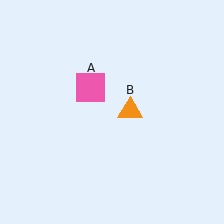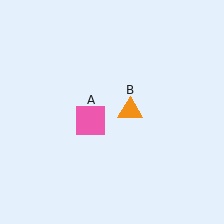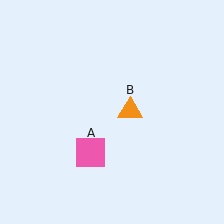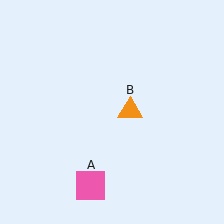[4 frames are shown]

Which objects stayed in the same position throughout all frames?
Orange triangle (object B) remained stationary.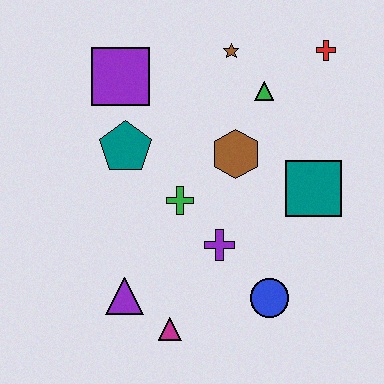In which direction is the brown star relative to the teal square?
The brown star is above the teal square.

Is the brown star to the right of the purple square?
Yes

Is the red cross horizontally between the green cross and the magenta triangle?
No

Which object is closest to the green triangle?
The brown star is closest to the green triangle.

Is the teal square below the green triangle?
Yes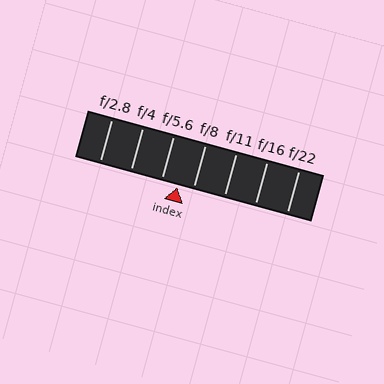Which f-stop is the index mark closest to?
The index mark is closest to f/8.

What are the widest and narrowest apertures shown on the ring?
The widest aperture shown is f/2.8 and the narrowest is f/22.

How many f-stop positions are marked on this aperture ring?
There are 7 f-stop positions marked.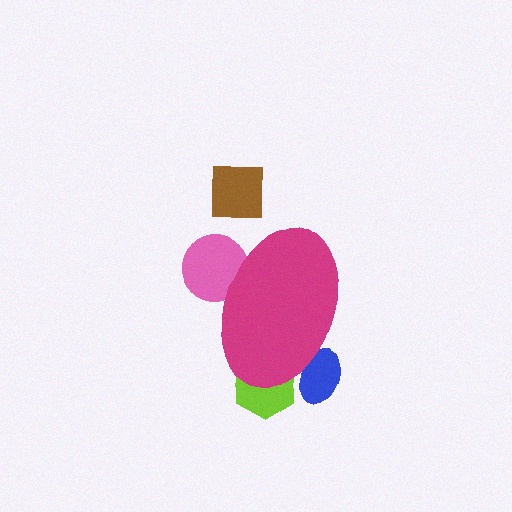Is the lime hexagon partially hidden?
Yes, the lime hexagon is partially hidden behind the magenta ellipse.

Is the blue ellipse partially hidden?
Yes, the blue ellipse is partially hidden behind the magenta ellipse.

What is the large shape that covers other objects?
A magenta ellipse.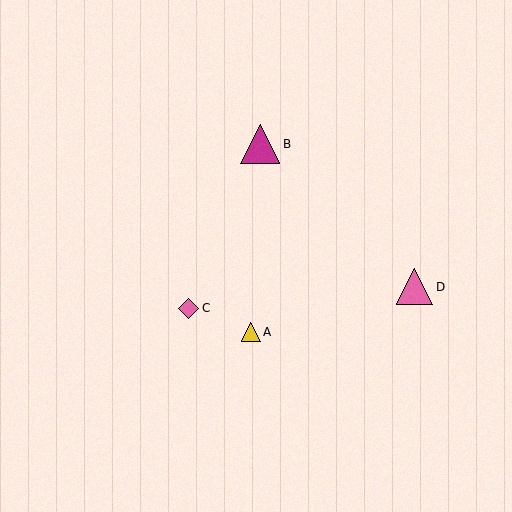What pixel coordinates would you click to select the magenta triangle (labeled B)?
Click at (260, 144) to select the magenta triangle B.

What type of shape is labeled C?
Shape C is a pink diamond.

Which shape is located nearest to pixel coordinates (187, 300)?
The pink diamond (labeled C) at (189, 308) is nearest to that location.